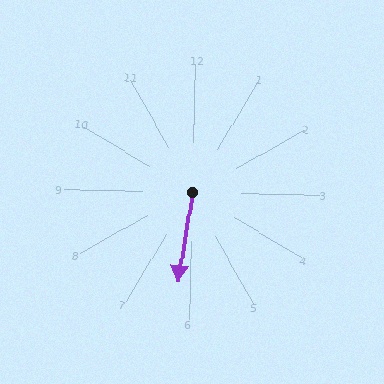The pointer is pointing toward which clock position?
Roughly 6 o'clock.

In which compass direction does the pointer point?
South.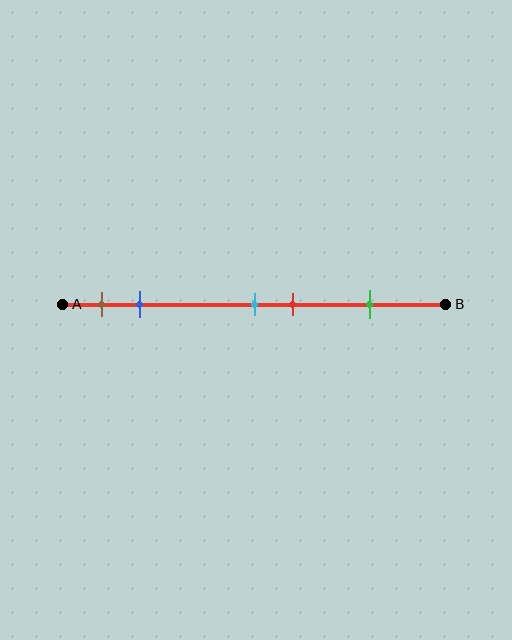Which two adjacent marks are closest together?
The cyan and red marks are the closest adjacent pair.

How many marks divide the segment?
There are 5 marks dividing the segment.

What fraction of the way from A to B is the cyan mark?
The cyan mark is approximately 50% (0.5) of the way from A to B.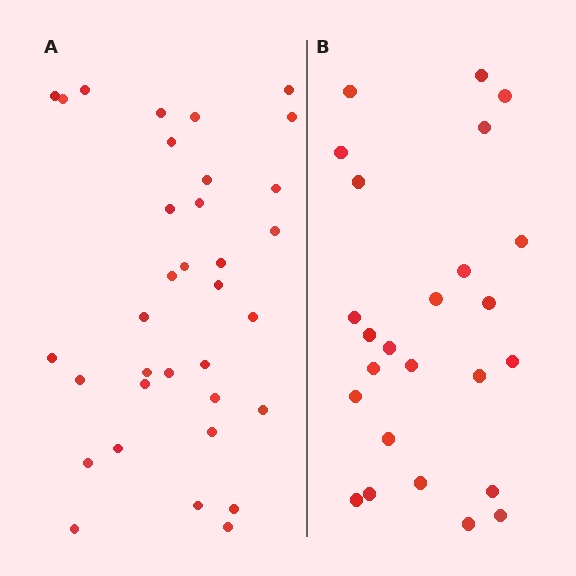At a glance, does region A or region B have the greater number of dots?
Region A (the left region) has more dots.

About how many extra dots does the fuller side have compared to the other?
Region A has roughly 8 or so more dots than region B.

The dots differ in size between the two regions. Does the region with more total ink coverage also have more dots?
No. Region B has more total ink coverage because its dots are larger, but region A actually contains more individual dots. Total area can be misleading — the number of items is what matters here.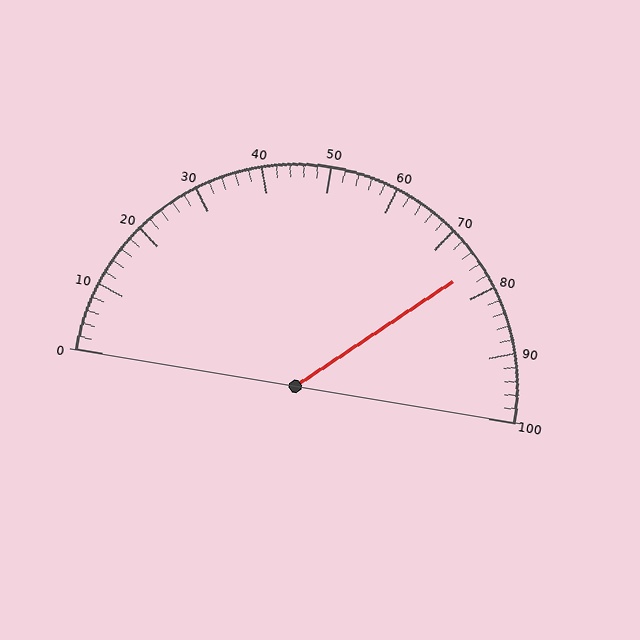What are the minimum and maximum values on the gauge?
The gauge ranges from 0 to 100.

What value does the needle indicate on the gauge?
The needle indicates approximately 76.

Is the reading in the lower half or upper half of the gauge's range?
The reading is in the upper half of the range (0 to 100).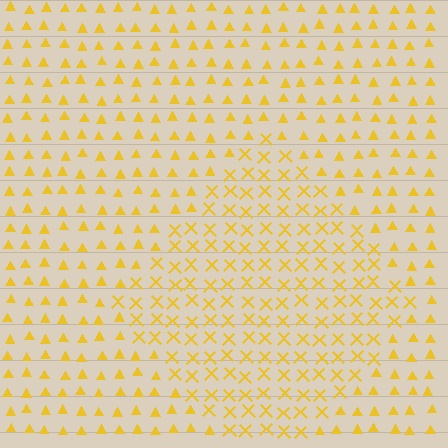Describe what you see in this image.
The image is filled with small yellow elements arranged in a uniform grid. A diamond-shaped region contains X marks, while the surrounding area contains triangles. The boundary is defined purely by the change in element shape.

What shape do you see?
I see a diamond.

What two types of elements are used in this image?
The image uses X marks inside the diamond region and triangles outside it.